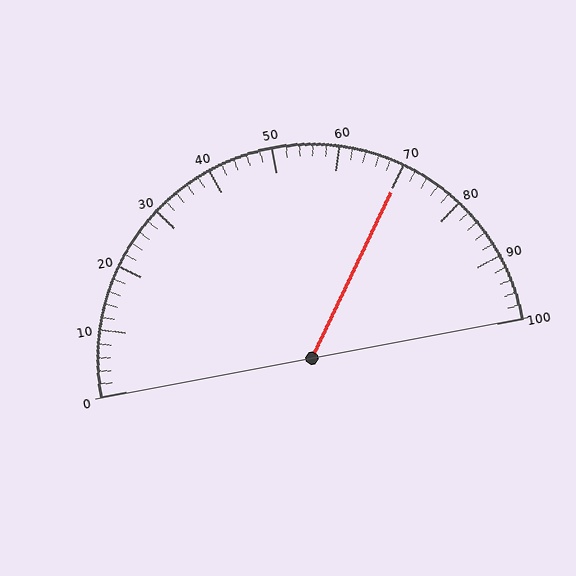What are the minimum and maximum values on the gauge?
The gauge ranges from 0 to 100.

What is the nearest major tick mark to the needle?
The nearest major tick mark is 70.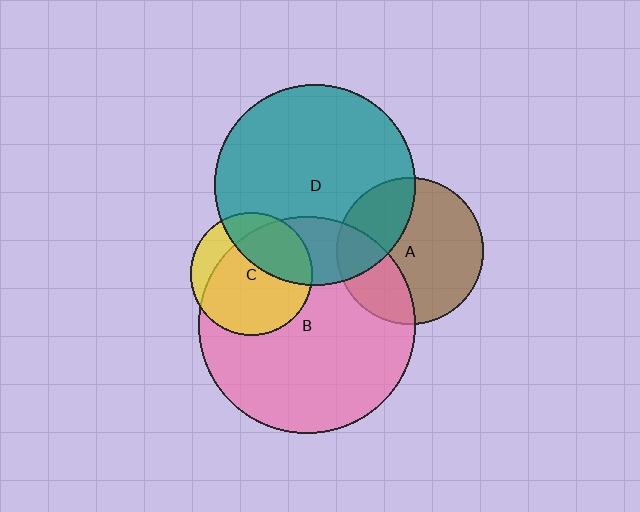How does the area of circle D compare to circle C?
Approximately 2.7 times.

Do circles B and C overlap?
Yes.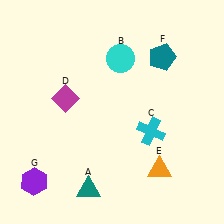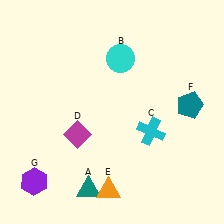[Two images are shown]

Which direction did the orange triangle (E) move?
The orange triangle (E) moved left.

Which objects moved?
The objects that moved are: the magenta diamond (D), the orange triangle (E), the teal pentagon (F).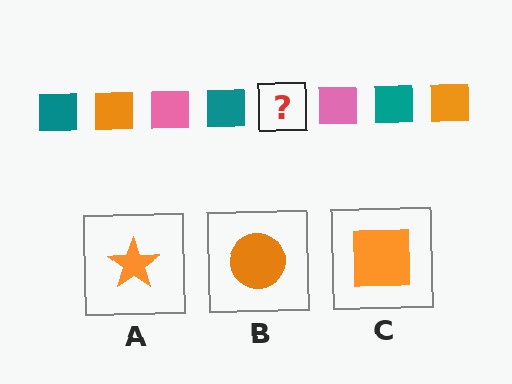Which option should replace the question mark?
Option C.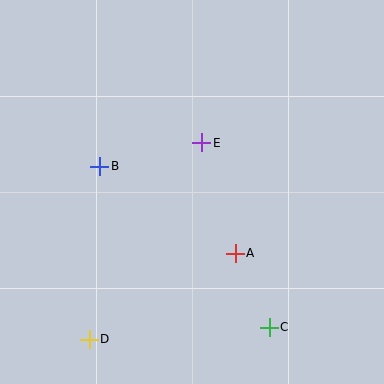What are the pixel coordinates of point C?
Point C is at (269, 327).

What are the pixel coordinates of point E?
Point E is at (202, 143).